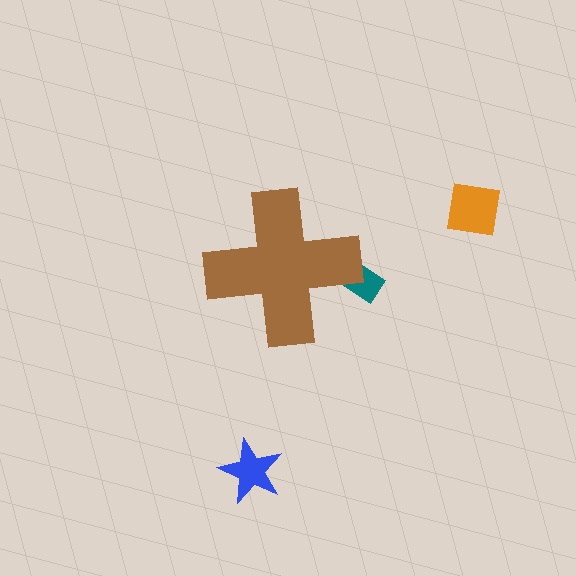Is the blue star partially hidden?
No, the blue star is fully visible.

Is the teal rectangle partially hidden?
Yes, the teal rectangle is partially hidden behind the brown cross.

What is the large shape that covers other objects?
A brown cross.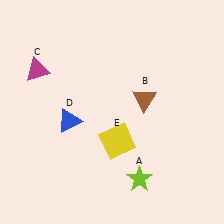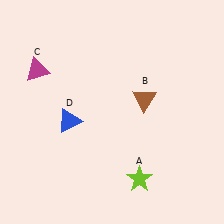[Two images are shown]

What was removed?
The yellow square (E) was removed in Image 2.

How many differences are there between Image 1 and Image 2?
There is 1 difference between the two images.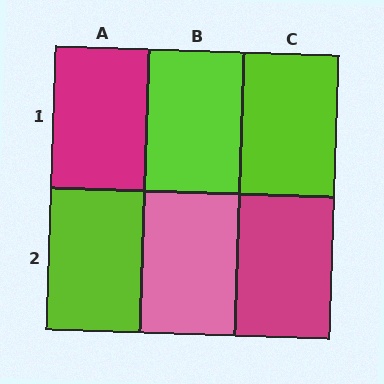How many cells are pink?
1 cell is pink.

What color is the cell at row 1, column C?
Lime.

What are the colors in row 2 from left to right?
Lime, pink, magenta.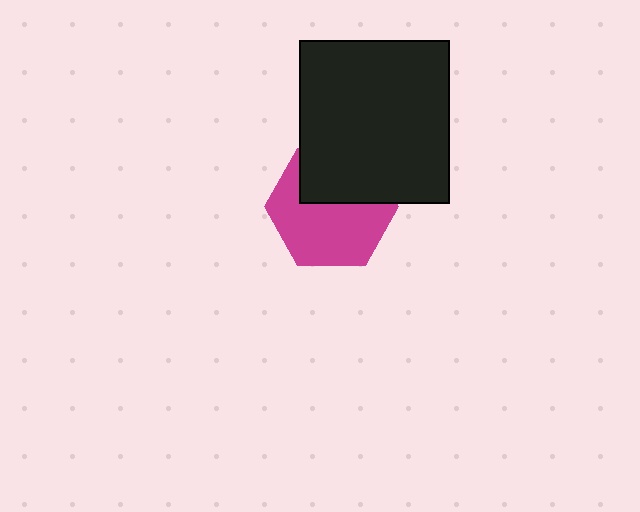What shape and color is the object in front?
The object in front is a black rectangle.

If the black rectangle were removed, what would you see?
You would see the complete magenta hexagon.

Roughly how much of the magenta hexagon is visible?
About half of it is visible (roughly 62%).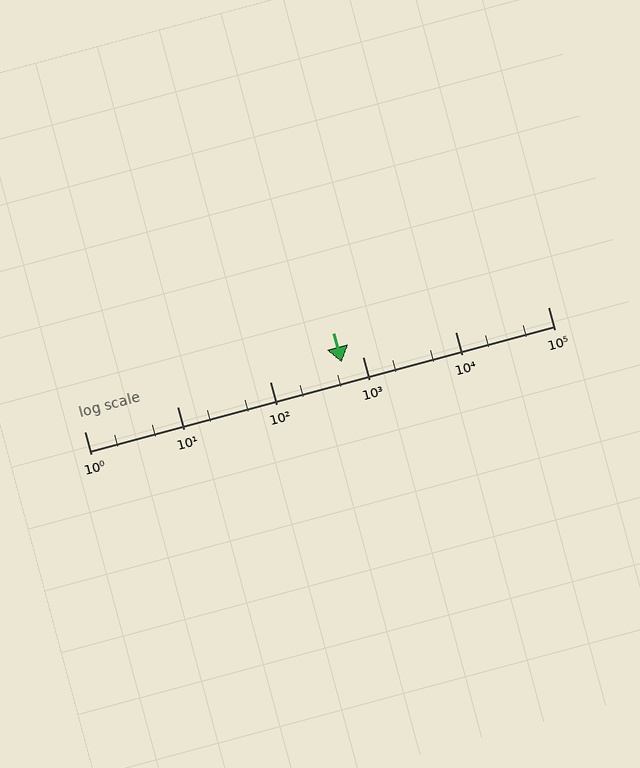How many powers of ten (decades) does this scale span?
The scale spans 5 decades, from 1 to 100000.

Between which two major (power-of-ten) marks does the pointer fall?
The pointer is between 100 and 1000.